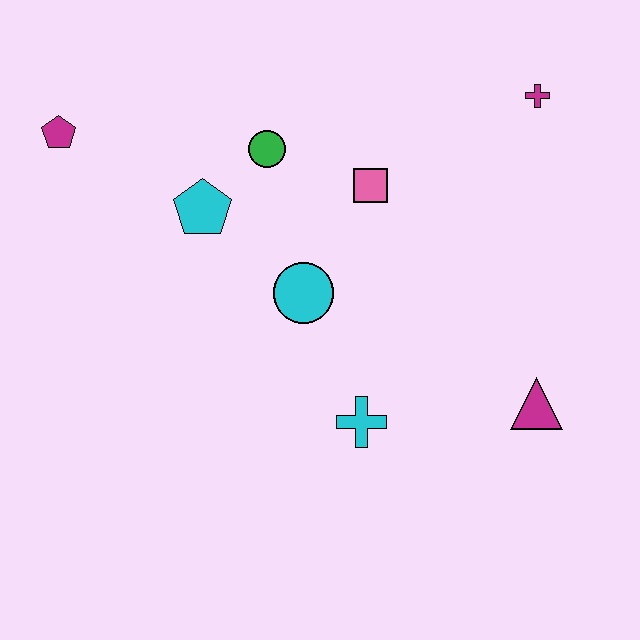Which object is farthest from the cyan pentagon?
The magenta triangle is farthest from the cyan pentagon.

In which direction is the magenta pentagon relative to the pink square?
The magenta pentagon is to the left of the pink square.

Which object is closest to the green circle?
The cyan pentagon is closest to the green circle.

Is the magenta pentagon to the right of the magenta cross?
No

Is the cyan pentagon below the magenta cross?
Yes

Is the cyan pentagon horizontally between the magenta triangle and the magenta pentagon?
Yes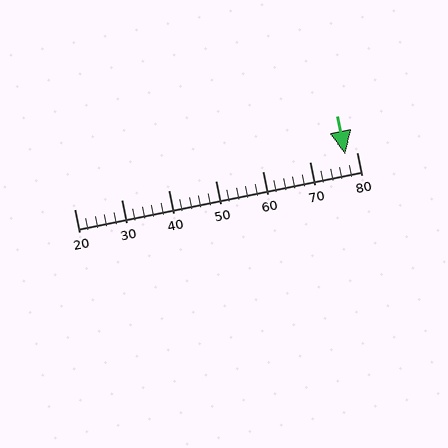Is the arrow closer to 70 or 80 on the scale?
The arrow is closer to 80.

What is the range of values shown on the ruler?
The ruler shows values from 20 to 80.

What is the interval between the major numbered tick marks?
The major tick marks are spaced 10 units apart.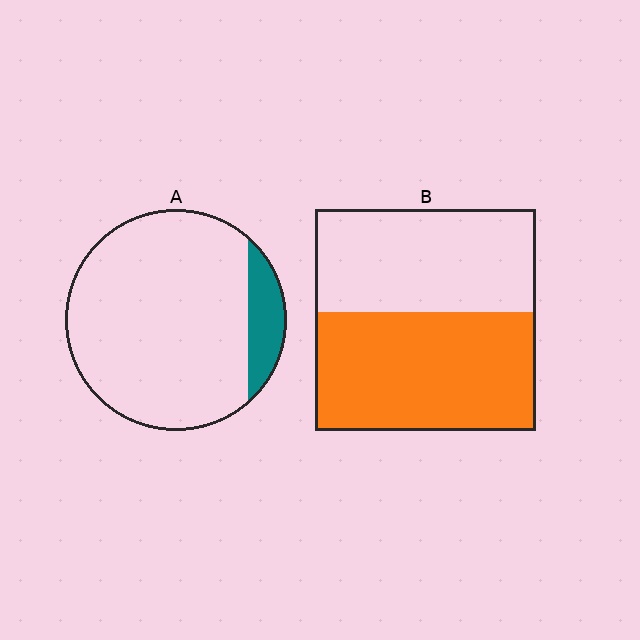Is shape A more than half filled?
No.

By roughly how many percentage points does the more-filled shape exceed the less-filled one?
By roughly 40 percentage points (B over A).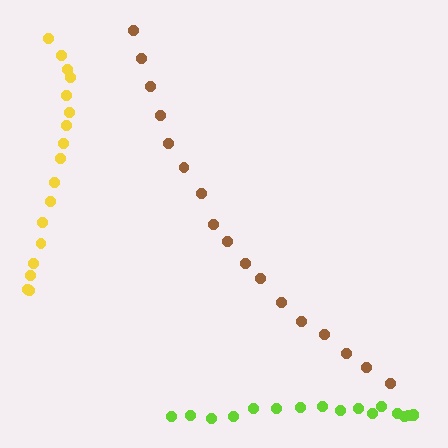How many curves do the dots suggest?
There are 3 distinct paths.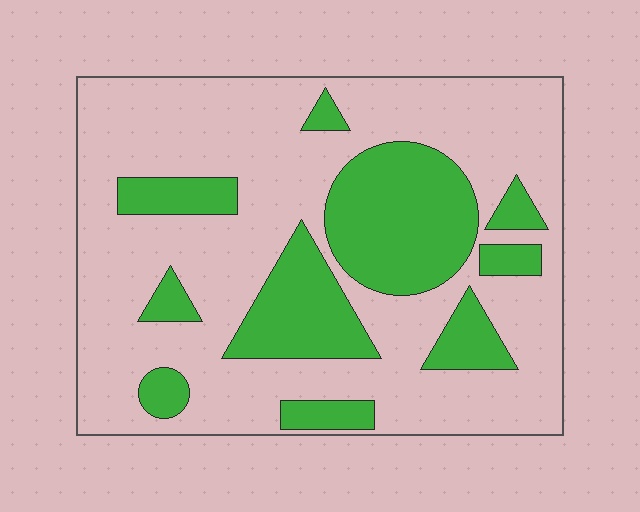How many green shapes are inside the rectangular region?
10.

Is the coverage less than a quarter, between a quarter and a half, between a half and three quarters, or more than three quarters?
Between a quarter and a half.